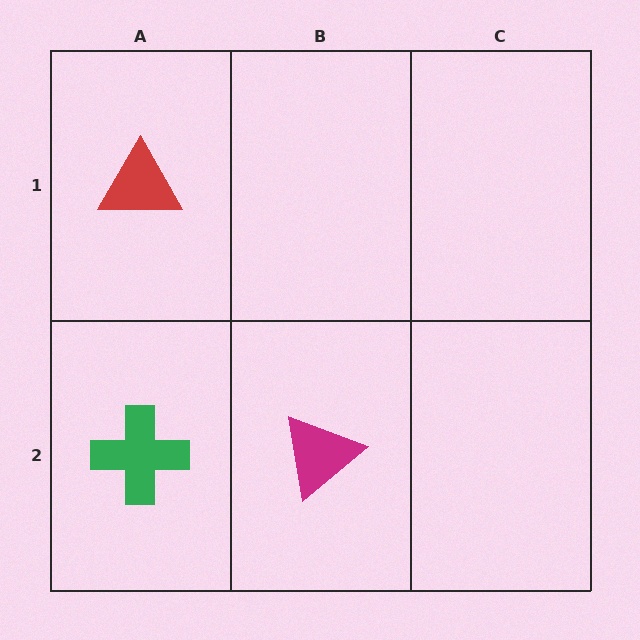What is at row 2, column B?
A magenta triangle.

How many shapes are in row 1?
1 shape.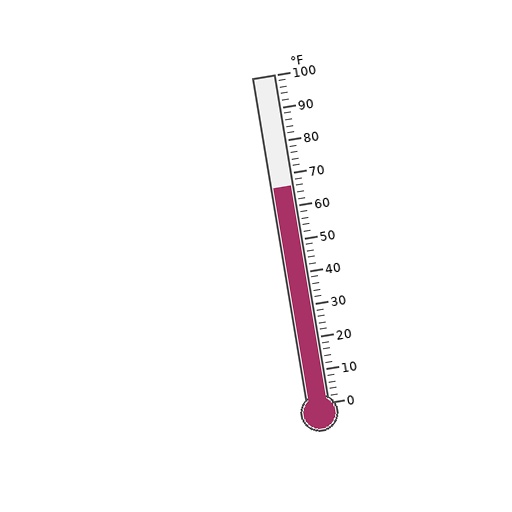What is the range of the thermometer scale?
The thermometer scale ranges from 0°F to 100°F.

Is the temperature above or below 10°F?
The temperature is above 10°F.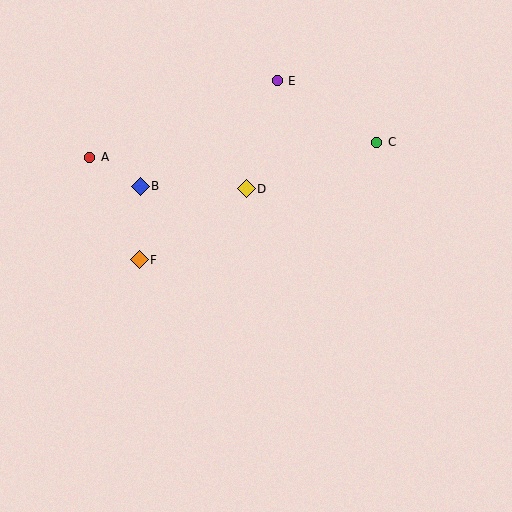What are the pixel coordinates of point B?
Point B is at (140, 186).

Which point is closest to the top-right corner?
Point C is closest to the top-right corner.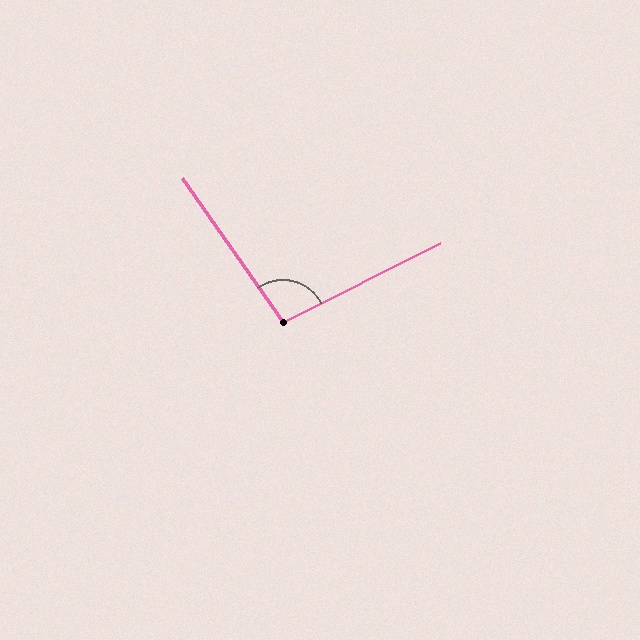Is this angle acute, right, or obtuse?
It is obtuse.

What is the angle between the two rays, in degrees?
Approximately 98 degrees.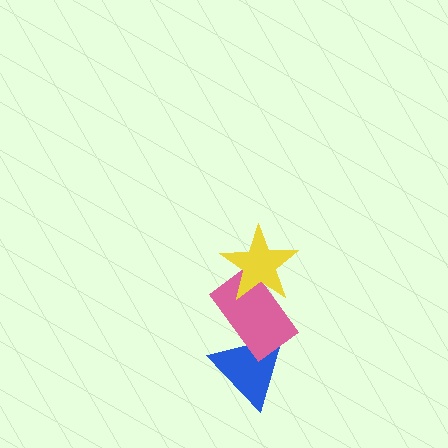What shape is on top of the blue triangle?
The pink rectangle is on top of the blue triangle.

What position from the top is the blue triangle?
The blue triangle is 3rd from the top.